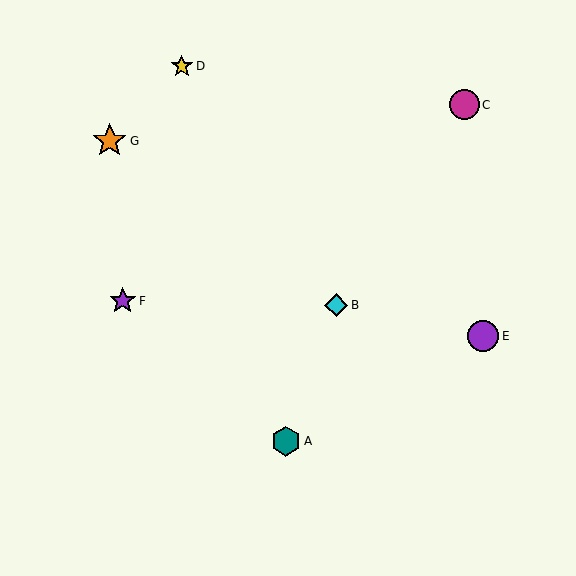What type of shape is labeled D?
Shape D is a yellow star.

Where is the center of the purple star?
The center of the purple star is at (123, 301).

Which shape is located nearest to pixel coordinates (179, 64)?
The yellow star (labeled D) at (182, 66) is nearest to that location.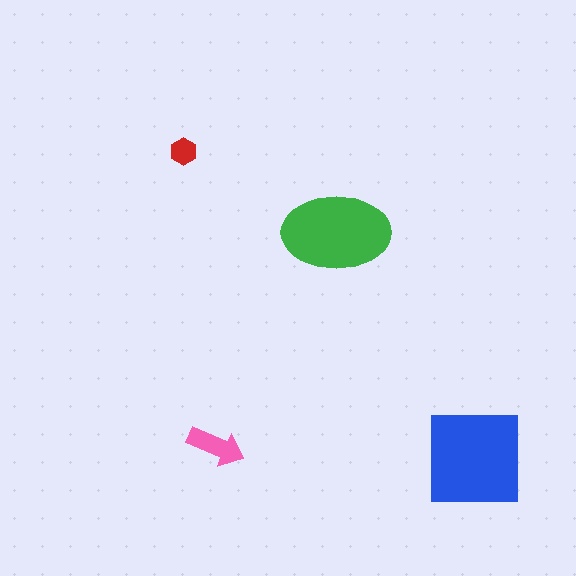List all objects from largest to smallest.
The blue square, the green ellipse, the pink arrow, the red hexagon.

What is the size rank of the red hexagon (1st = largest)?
4th.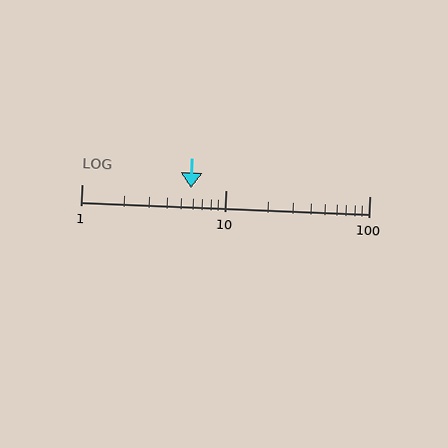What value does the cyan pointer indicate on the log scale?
The pointer indicates approximately 5.8.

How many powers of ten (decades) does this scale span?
The scale spans 2 decades, from 1 to 100.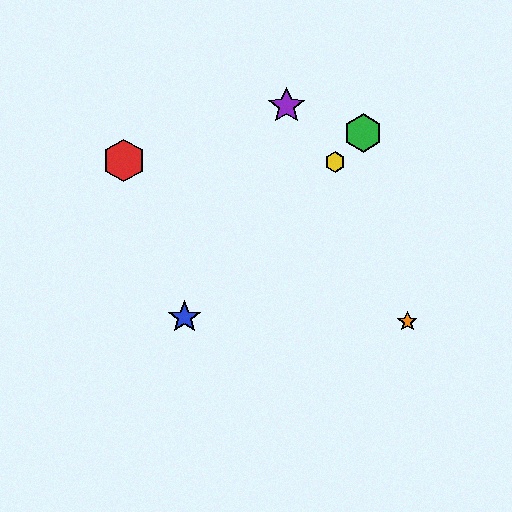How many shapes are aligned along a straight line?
3 shapes (the blue star, the green hexagon, the yellow hexagon) are aligned along a straight line.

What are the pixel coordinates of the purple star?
The purple star is at (287, 106).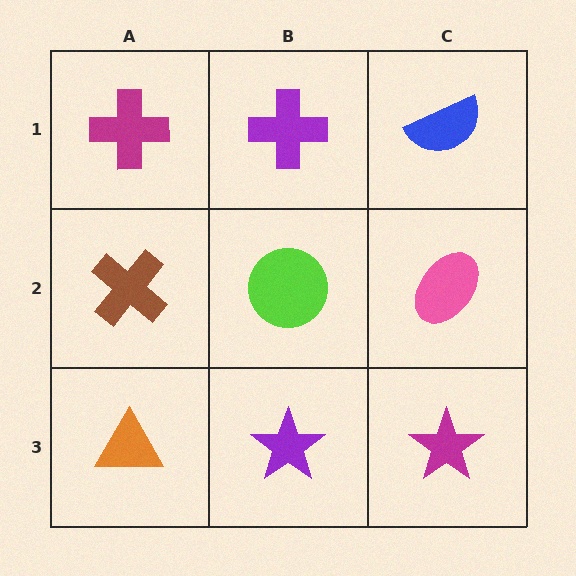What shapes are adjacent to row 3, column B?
A lime circle (row 2, column B), an orange triangle (row 3, column A), a magenta star (row 3, column C).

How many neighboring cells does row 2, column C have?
3.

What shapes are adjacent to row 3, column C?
A pink ellipse (row 2, column C), a purple star (row 3, column B).